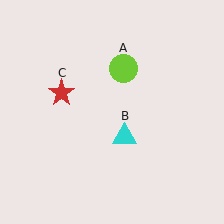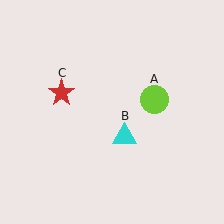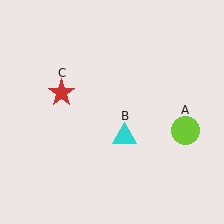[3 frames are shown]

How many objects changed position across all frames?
1 object changed position: lime circle (object A).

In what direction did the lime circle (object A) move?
The lime circle (object A) moved down and to the right.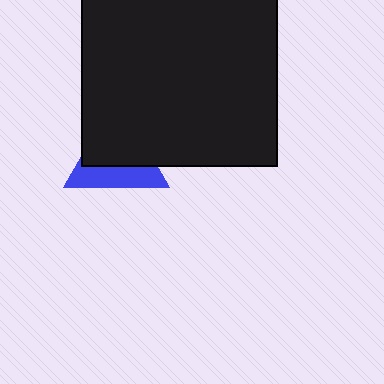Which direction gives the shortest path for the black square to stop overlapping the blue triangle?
Moving up gives the shortest separation.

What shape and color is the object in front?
The object in front is a black square.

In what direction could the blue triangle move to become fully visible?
The blue triangle could move down. That would shift it out from behind the black square entirely.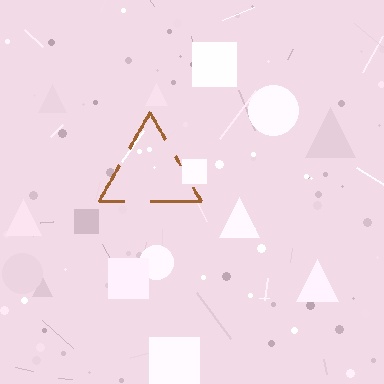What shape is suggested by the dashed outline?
The dashed outline suggests a triangle.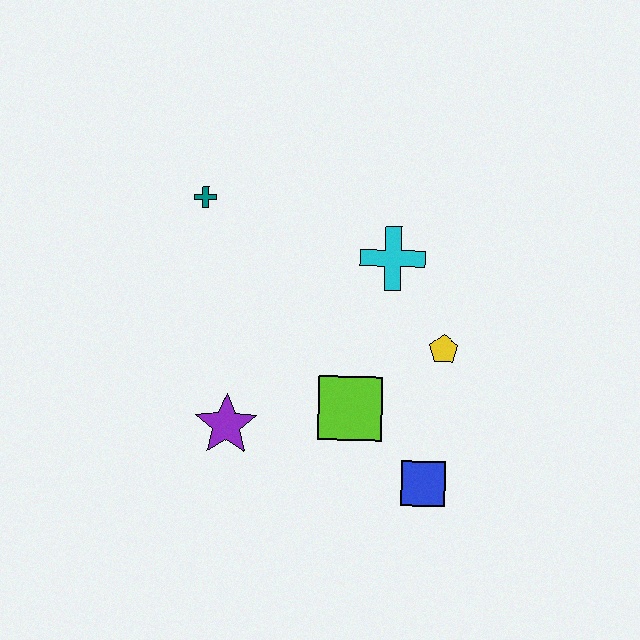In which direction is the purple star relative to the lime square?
The purple star is to the left of the lime square.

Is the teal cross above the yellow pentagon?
Yes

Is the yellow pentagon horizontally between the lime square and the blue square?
No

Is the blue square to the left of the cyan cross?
No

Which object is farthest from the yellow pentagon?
The teal cross is farthest from the yellow pentagon.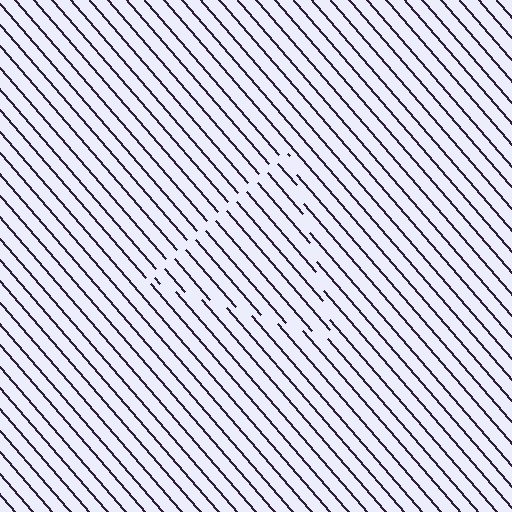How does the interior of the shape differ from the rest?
The interior of the shape contains the same grating, shifted by half a period — the contour is defined by the phase discontinuity where line-ends from the inner and outer gratings abut.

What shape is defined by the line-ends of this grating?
An illusory triangle. The interior of the shape contains the same grating, shifted by half a period — the contour is defined by the phase discontinuity where line-ends from the inner and outer gratings abut.